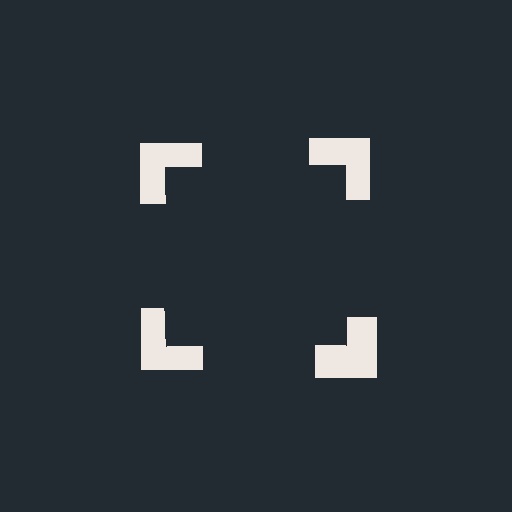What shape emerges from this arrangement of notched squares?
An illusory square — its edges are inferred from the aligned wedge cuts in the notched squares, not physically drawn.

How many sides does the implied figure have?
4 sides.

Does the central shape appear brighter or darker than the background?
It typically appears slightly darker than the background, even though no actual brightness change is drawn.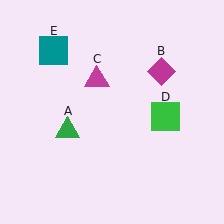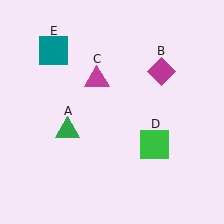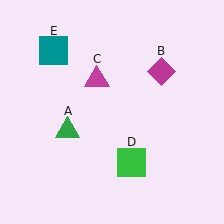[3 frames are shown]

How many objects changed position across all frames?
1 object changed position: green square (object D).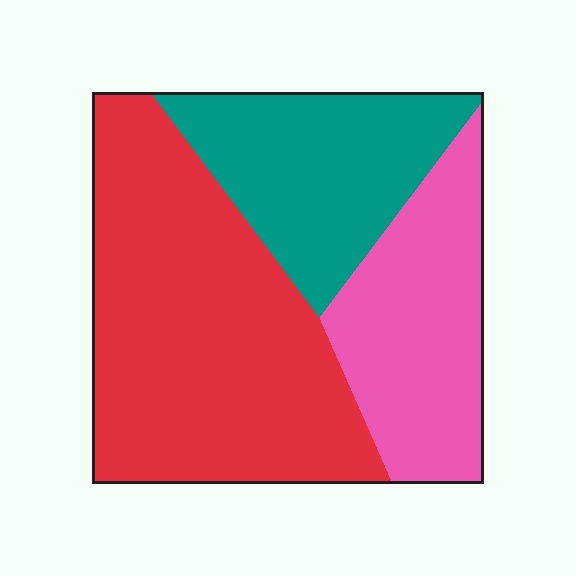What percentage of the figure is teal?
Teal takes up less than a quarter of the figure.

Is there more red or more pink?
Red.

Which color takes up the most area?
Red, at roughly 50%.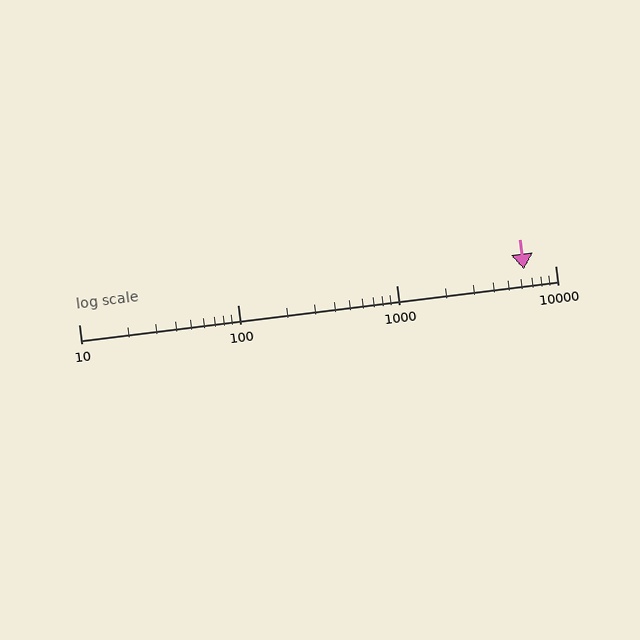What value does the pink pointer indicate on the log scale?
The pointer indicates approximately 6400.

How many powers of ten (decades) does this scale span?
The scale spans 3 decades, from 10 to 10000.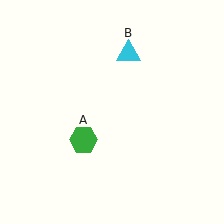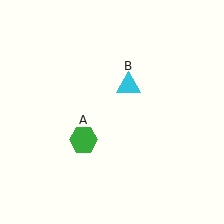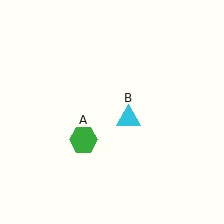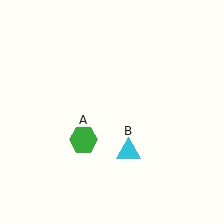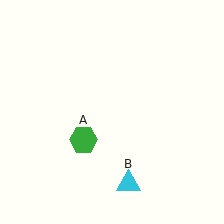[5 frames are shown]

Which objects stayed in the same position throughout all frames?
Green hexagon (object A) remained stationary.